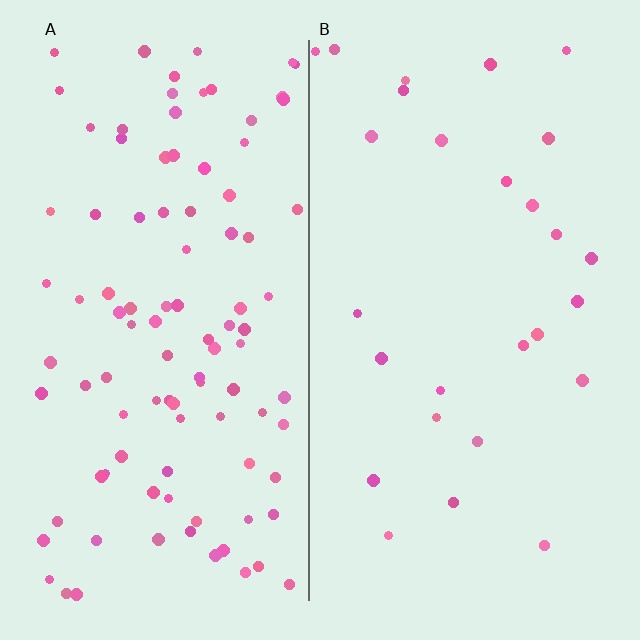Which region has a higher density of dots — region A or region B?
A (the left).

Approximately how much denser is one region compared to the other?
Approximately 3.7× — region A over region B.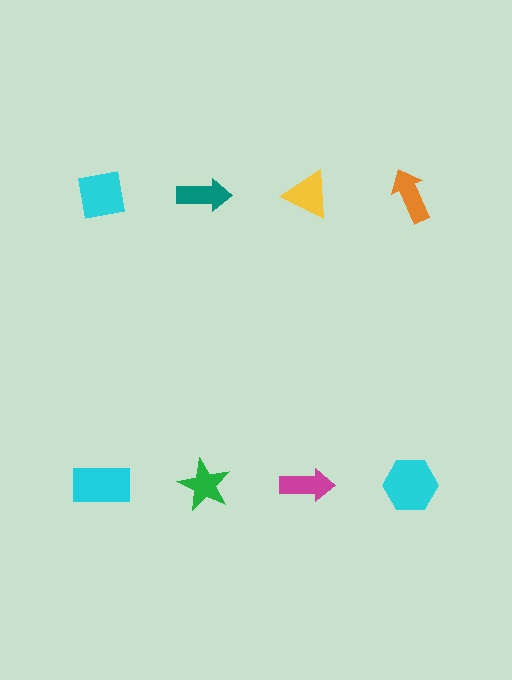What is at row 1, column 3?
A yellow triangle.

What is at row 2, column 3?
A magenta arrow.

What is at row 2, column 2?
A green star.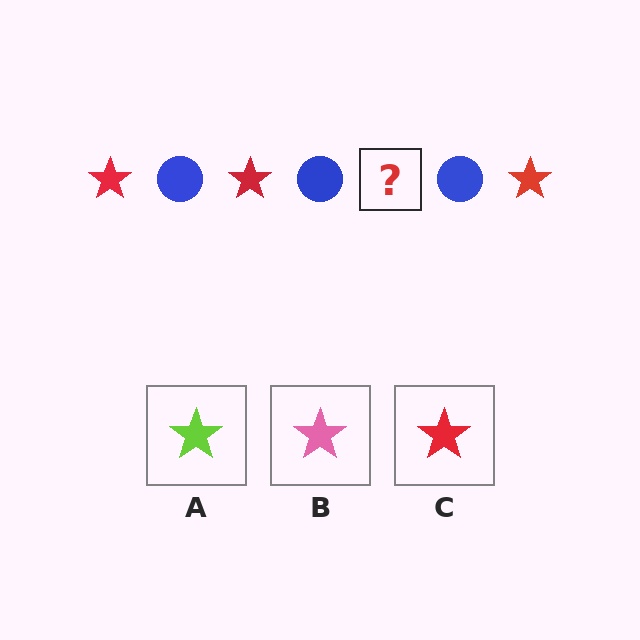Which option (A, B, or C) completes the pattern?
C.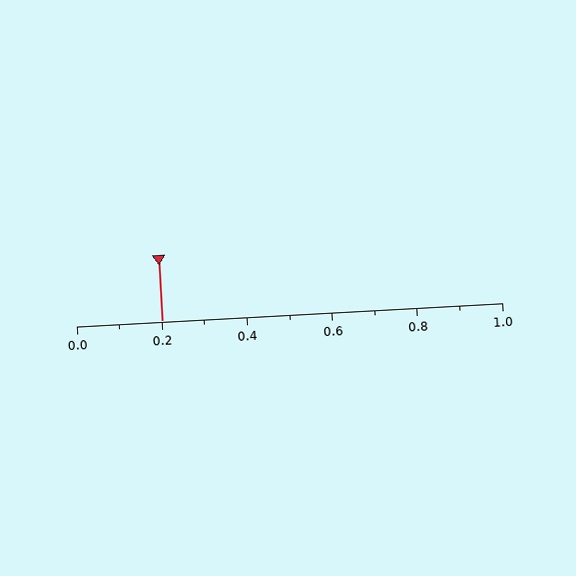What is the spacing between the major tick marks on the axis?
The major ticks are spaced 0.2 apart.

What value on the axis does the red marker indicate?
The marker indicates approximately 0.2.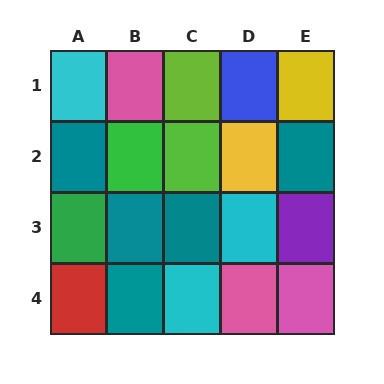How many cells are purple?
1 cell is purple.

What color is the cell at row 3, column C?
Teal.